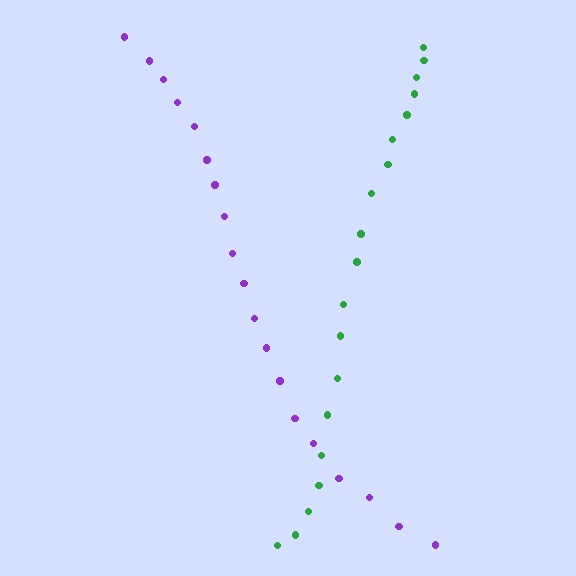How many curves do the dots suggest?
There are 2 distinct paths.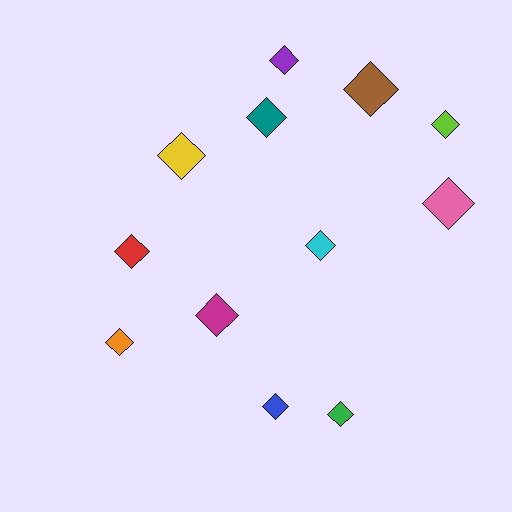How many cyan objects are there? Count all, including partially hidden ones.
There is 1 cyan object.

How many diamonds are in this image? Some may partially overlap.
There are 12 diamonds.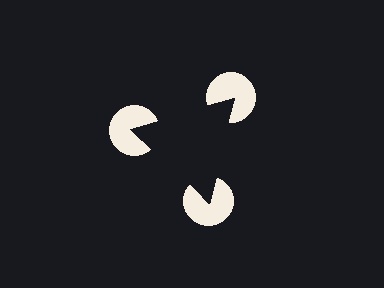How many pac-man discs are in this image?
There are 3 — one at each vertex of the illusory triangle.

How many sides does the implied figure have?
3 sides.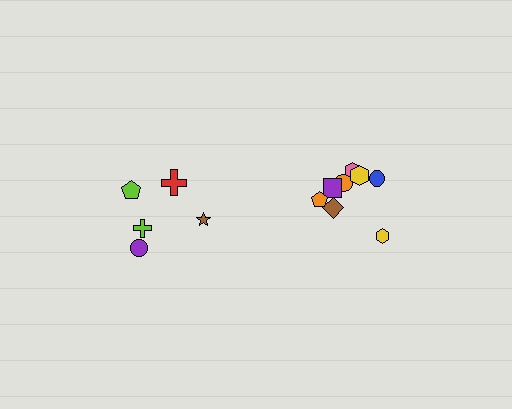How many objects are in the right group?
There are 8 objects.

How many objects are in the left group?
There are 5 objects.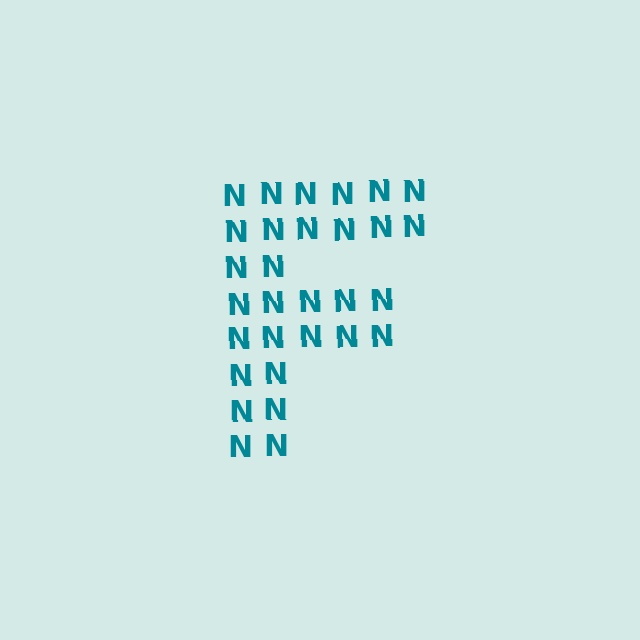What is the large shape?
The large shape is the letter F.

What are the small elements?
The small elements are letter N's.